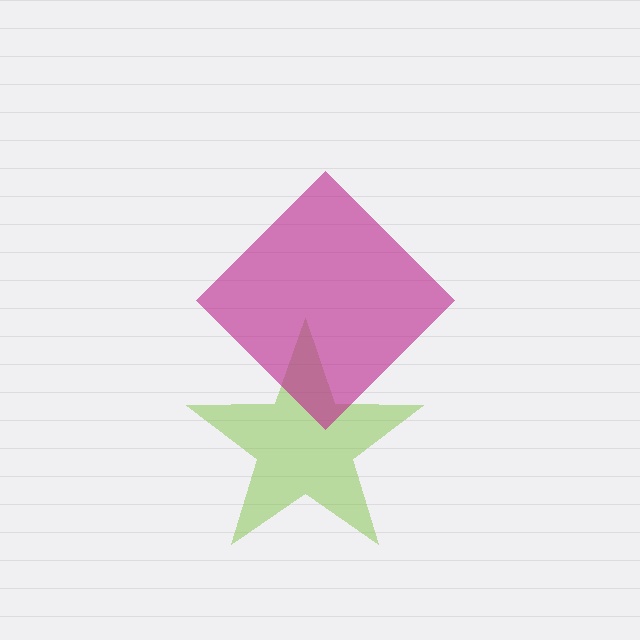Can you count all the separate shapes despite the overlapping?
Yes, there are 2 separate shapes.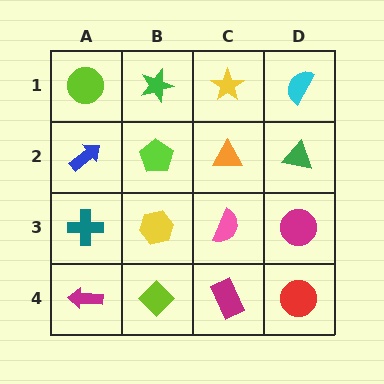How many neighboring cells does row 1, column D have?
2.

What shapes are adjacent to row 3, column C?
An orange triangle (row 2, column C), a magenta rectangle (row 4, column C), a yellow hexagon (row 3, column B), a magenta circle (row 3, column D).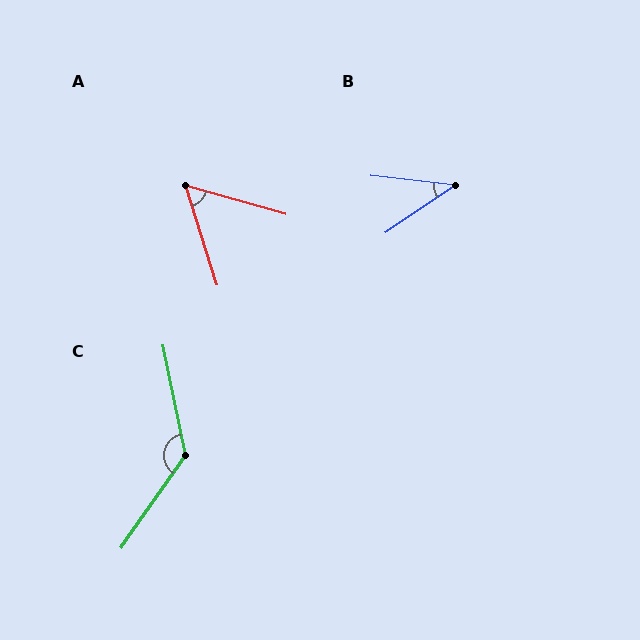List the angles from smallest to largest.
B (41°), A (56°), C (134°).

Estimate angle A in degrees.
Approximately 56 degrees.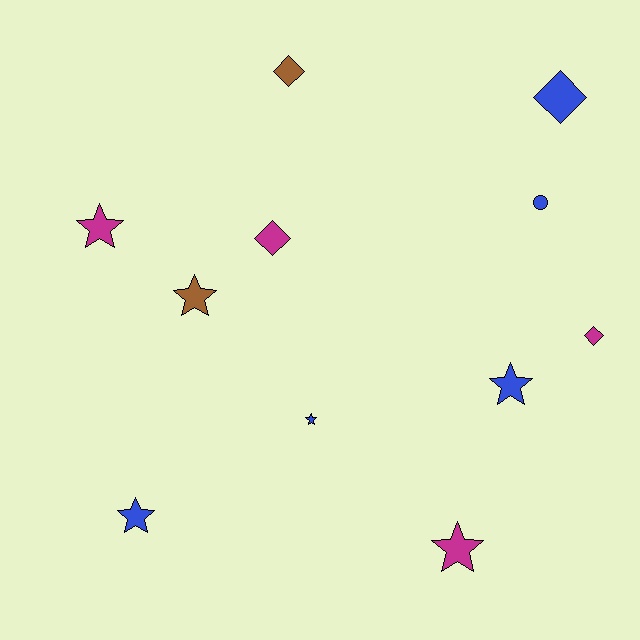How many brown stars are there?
There is 1 brown star.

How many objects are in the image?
There are 11 objects.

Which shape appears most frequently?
Star, with 6 objects.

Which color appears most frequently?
Blue, with 5 objects.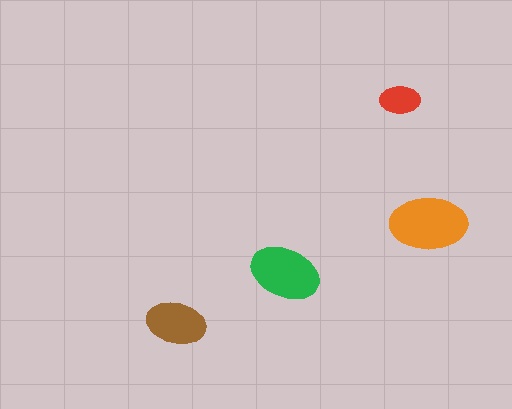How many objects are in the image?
There are 4 objects in the image.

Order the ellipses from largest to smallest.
the orange one, the green one, the brown one, the red one.